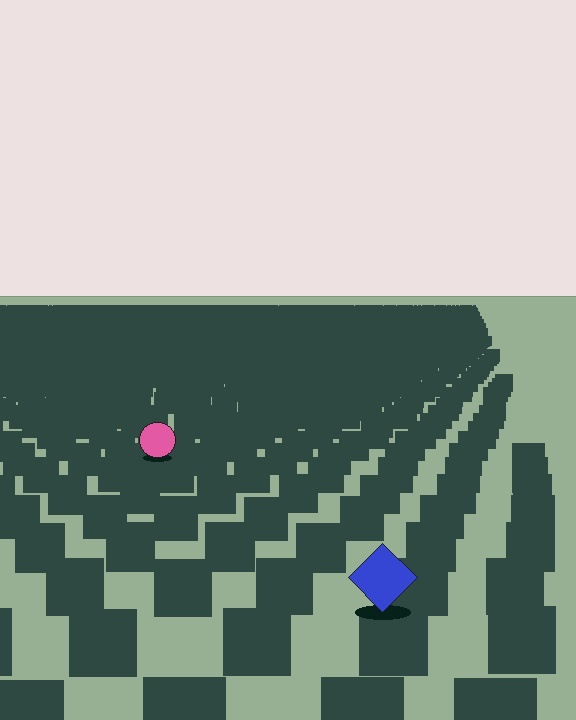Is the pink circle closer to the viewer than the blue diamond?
No. The blue diamond is closer — you can tell from the texture gradient: the ground texture is coarser near it.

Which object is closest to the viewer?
The blue diamond is closest. The texture marks near it are larger and more spread out.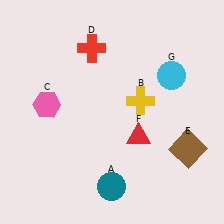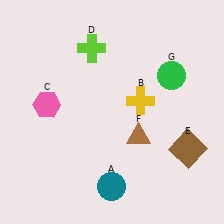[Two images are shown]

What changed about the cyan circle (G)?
In Image 1, G is cyan. In Image 2, it changed to green.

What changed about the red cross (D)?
In Image 1, D is red. In Image 2, it changed to lime.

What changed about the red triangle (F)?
In Image 1, F is red. In Image 2, it changed to brown.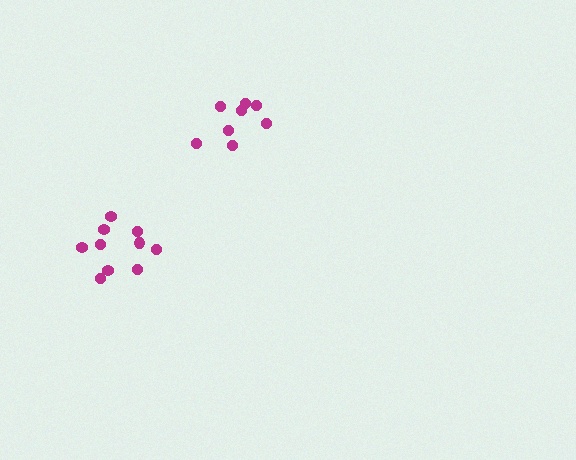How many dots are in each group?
Group 1: 8 dots, Group 2: 10 dots (18 total).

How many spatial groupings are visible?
There are 2 spatial groupings.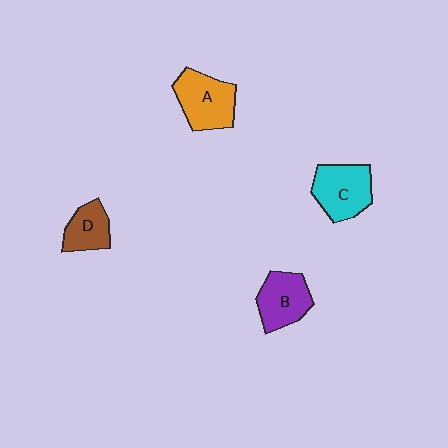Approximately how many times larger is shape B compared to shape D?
Approximately 1.3 times.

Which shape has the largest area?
Shape A (orange).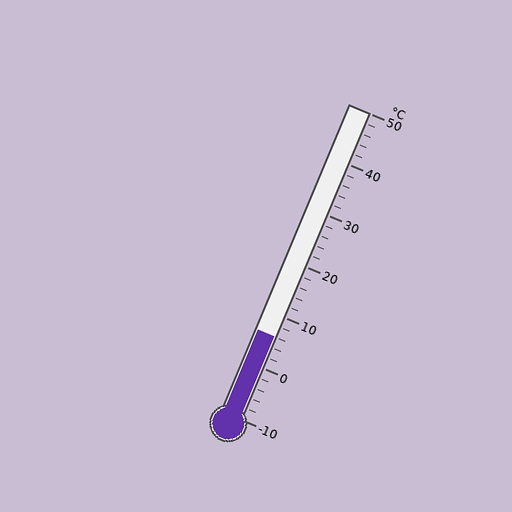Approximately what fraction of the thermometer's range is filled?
The thermometer is filled to approximately 25% of its range.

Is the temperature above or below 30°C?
The temperature is below 30°C.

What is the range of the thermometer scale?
The thermometer scale ranges from -10°C to 50°C.